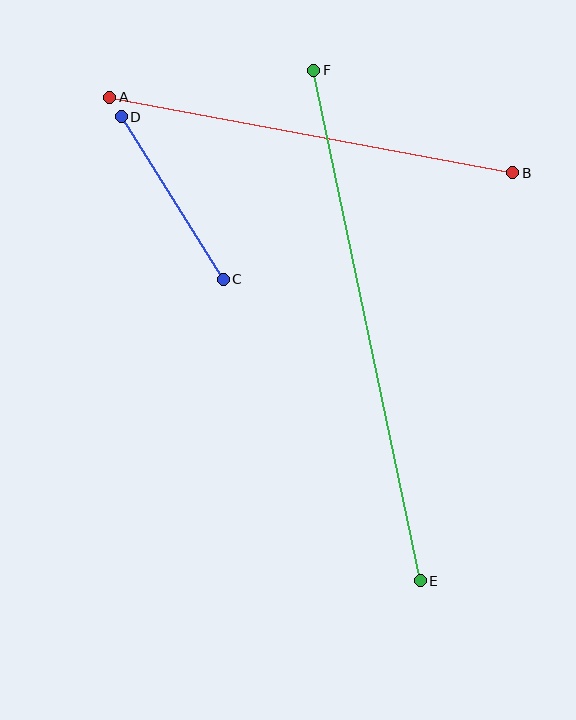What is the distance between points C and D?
The distance is approximately 192 pixels.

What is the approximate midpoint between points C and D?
The midpoint is at approximately (172, 198) pixels.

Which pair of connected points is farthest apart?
Points E and F are farthest apart.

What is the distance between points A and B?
The distance is approximately 410 pixels.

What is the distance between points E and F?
The distance is approximately 521 pixels.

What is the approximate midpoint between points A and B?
The midpoint is at approximately (311, 135) pixels.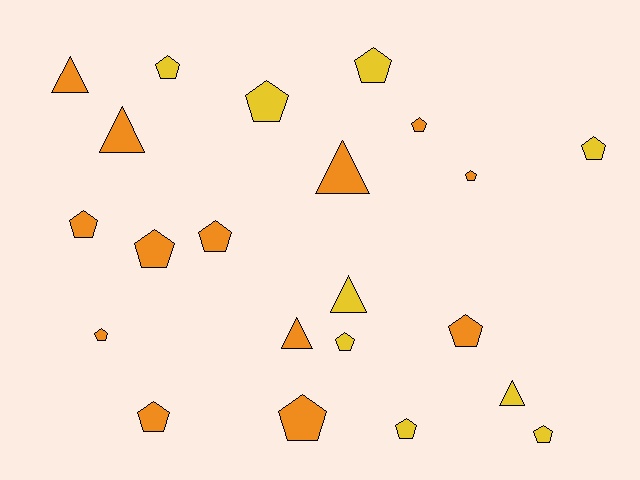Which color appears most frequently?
Orange, with 13 objects.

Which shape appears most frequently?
Pentagon, with 16 objects.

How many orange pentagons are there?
There are 9 orange pentagons.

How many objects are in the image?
There are 22 objects.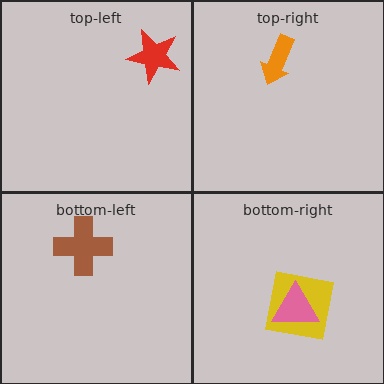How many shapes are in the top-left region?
1.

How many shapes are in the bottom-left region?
1.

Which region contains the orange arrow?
The top-right region.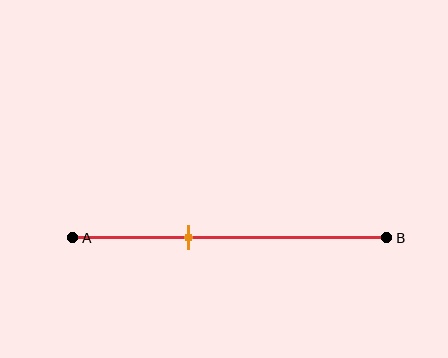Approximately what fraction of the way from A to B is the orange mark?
The orange mark is approximately 35% of the way from A to B.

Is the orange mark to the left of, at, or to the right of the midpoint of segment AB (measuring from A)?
The orange mark is to the left of the midpoint of segment AB.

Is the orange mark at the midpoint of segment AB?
No, the mark is at about 35% from A, not at the 50% midpoint.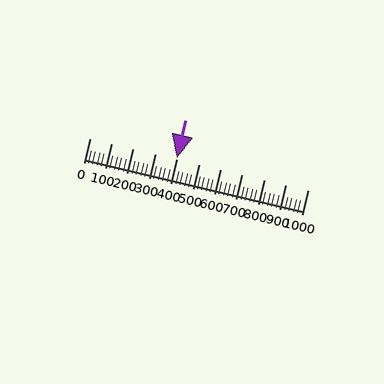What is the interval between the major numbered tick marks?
The major tick marks are spaced 100 units apart.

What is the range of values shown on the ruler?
The ruler shows values from 0 to 1000.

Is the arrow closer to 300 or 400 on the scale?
The arrow is closer to 400.